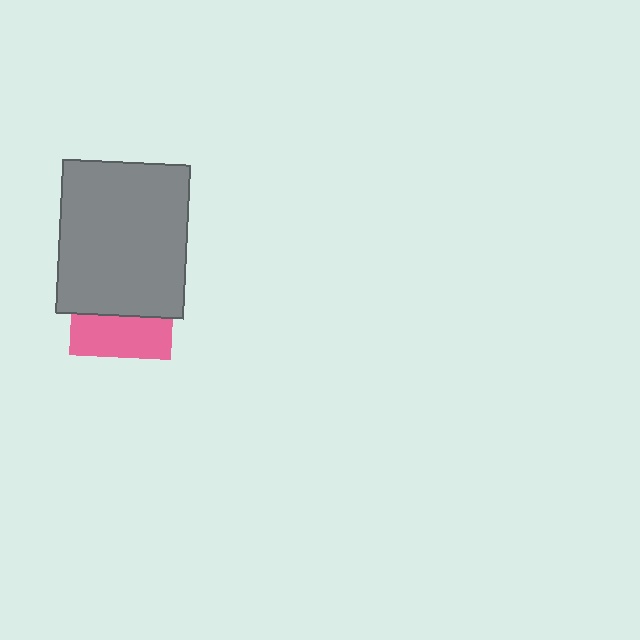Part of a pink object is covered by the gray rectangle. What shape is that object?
It is a square.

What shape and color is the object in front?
The object in front is a gray rectangle.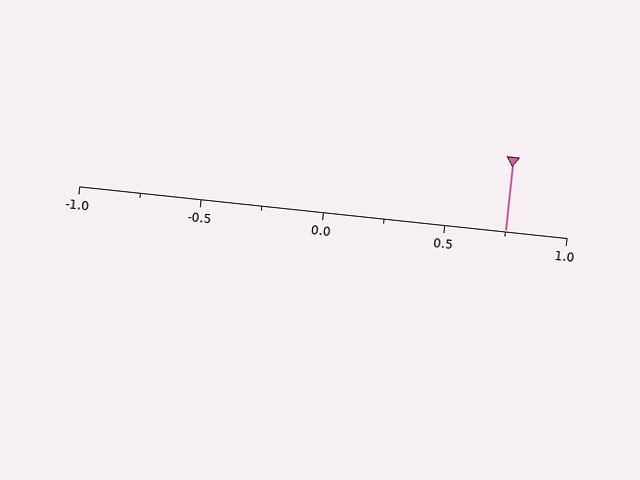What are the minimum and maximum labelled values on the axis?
The axis runs from -1.0 to 1.0.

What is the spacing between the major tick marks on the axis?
The major ticks are spaced 0.5 apart.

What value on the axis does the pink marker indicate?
The marker indicates approximately 0.75.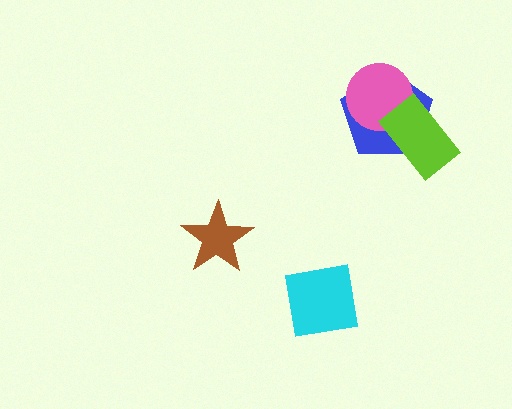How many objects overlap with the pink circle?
2 objects overlap with the pink circle.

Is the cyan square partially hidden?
No, no other shape covers it.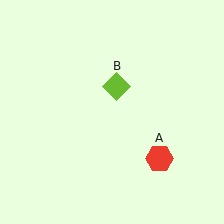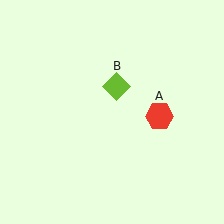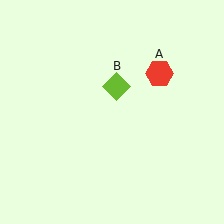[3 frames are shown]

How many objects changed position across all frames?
1 object changed position: red hexagon (object A).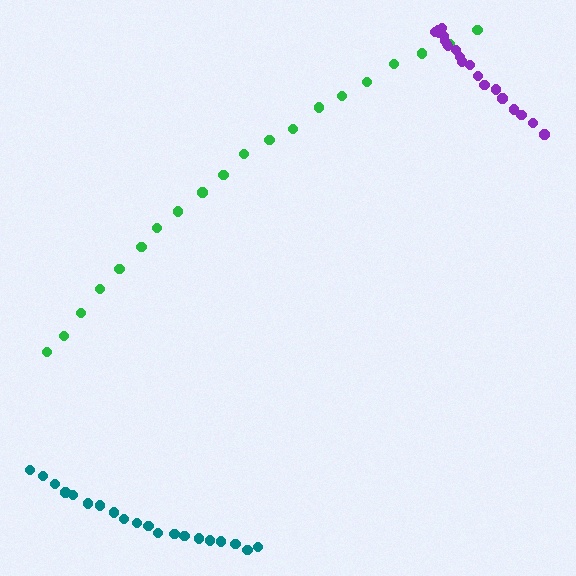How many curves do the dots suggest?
There are 3 distinct paths.